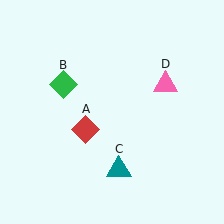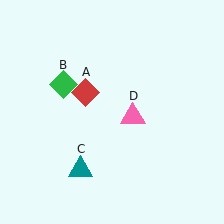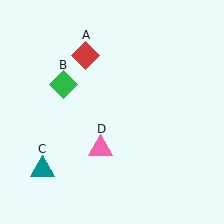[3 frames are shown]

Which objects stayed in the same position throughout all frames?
Green diamond (object B) remained stationary.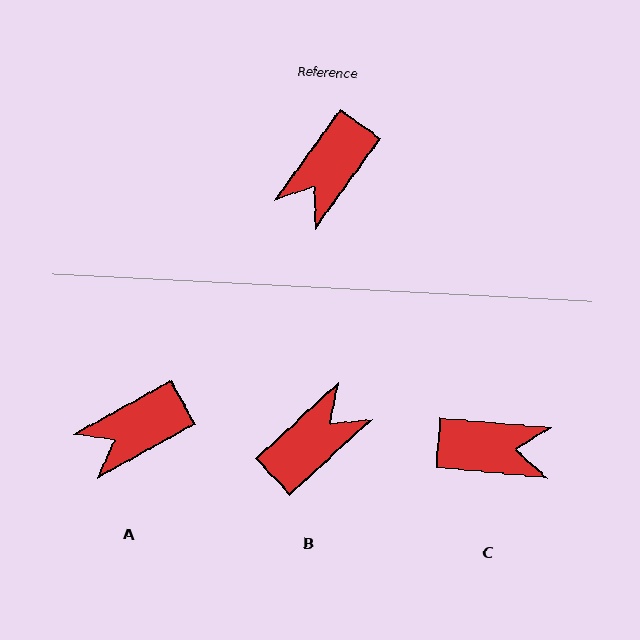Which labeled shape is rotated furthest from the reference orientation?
B, about 169 degrees away.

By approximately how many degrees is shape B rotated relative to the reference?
Approximately 169 degrees counter-clockwise.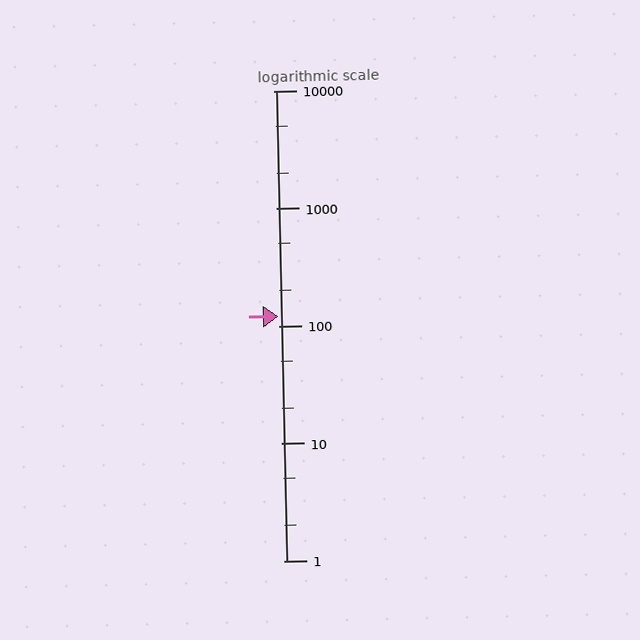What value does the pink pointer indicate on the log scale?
The pointer indicates approximately 120.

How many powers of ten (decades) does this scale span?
The scale spans 4 decades, from 1 to 10000.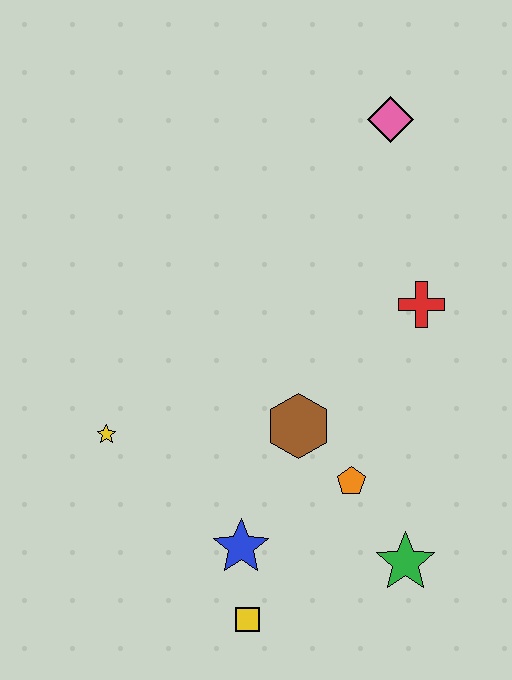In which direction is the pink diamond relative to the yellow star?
The pink diamond is above the yellow star.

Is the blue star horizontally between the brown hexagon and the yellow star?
Yes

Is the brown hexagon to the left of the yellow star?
No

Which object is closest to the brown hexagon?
The orange pentagon is closest to the brown hexagon.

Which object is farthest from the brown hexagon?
The pink diamond is farthest from the brown hexagon.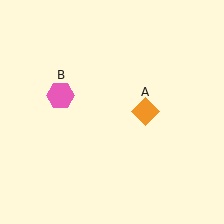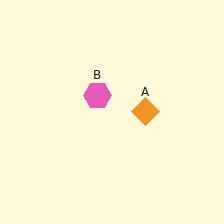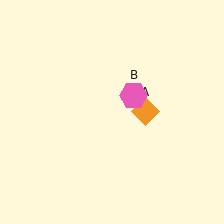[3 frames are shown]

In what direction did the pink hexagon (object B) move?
The pink hexagon (object B) moved right.